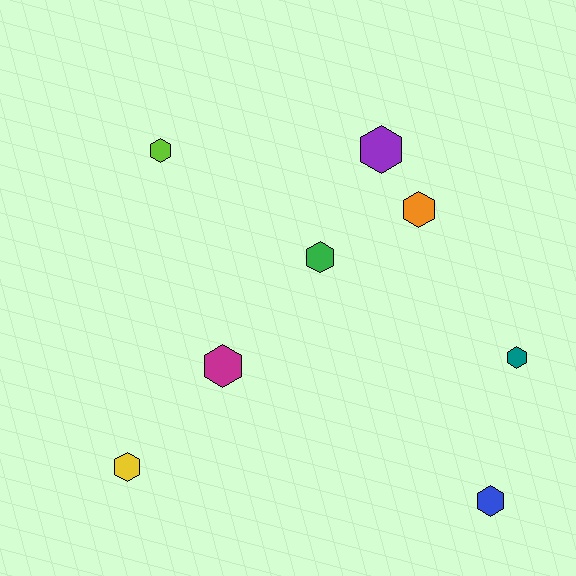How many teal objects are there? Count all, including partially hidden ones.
There is 1 teal object.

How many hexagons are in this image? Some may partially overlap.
There are 8 hexagons.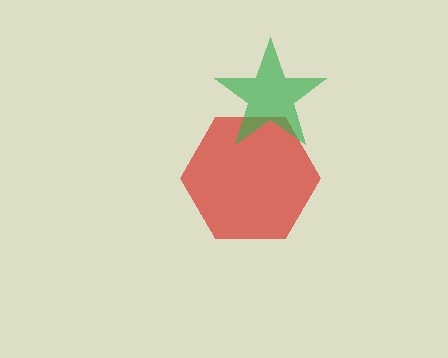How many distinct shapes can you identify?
There are 2 distinct shapes: a red hexagon, a green star.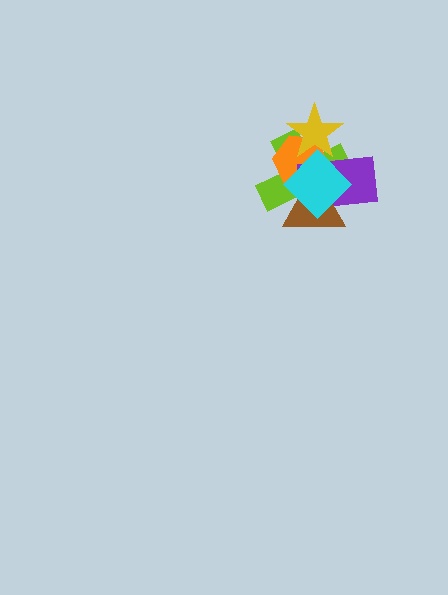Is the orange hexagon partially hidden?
Yes, it is partially covered by another shape.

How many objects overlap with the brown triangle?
4 objects overlap with the brown triangle.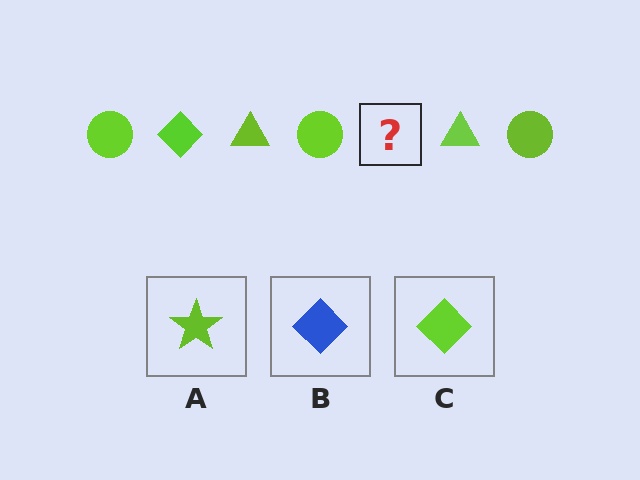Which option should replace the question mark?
Option C.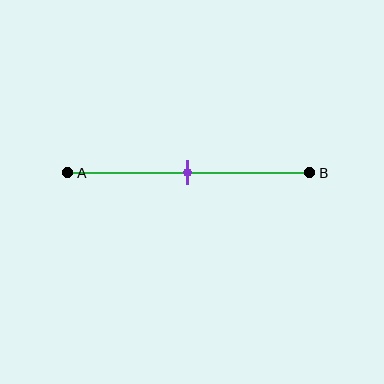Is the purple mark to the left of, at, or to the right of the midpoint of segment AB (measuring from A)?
The purple mark is approximately at the midpoint of segment AB.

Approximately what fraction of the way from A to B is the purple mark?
The purple mark is approximately 50% of the way from A to B.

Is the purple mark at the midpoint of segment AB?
Yes, the mark is approximately at the midpoint.